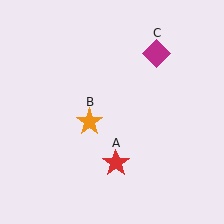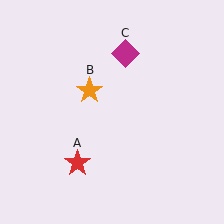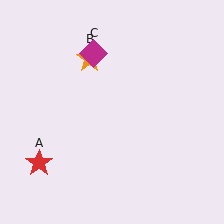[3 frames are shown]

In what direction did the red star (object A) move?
The red star (object A) moved left.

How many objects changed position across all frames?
3 objects changed position: red star (object A), orange star (object B), magenta diamond (object C).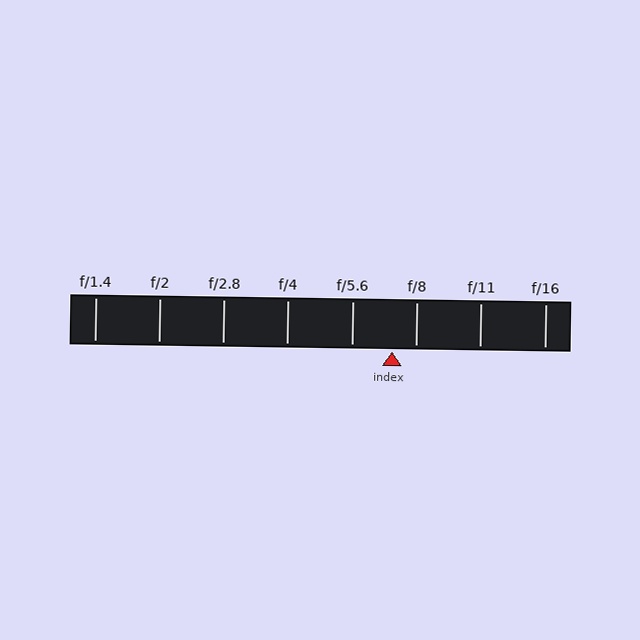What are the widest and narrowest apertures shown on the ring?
The widest aperture shown is f/1.4 and the narrowest is f/16.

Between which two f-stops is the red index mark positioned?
The index mark is between f/5.6 and f/8.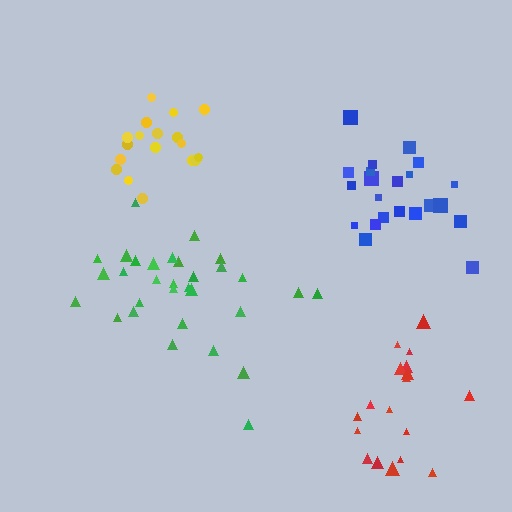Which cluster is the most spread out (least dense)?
Red.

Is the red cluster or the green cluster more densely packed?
Green.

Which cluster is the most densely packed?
Yellow.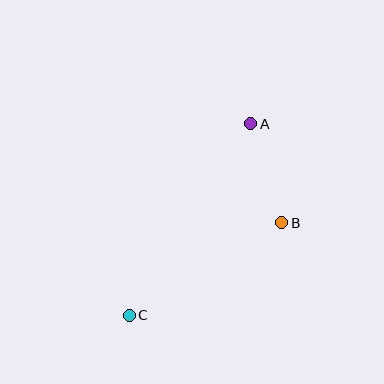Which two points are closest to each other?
Points A and B are closest to each other.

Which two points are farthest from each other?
Points A and C are farthest from each other.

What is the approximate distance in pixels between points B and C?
The distance between B and C is approximately 178 pixels.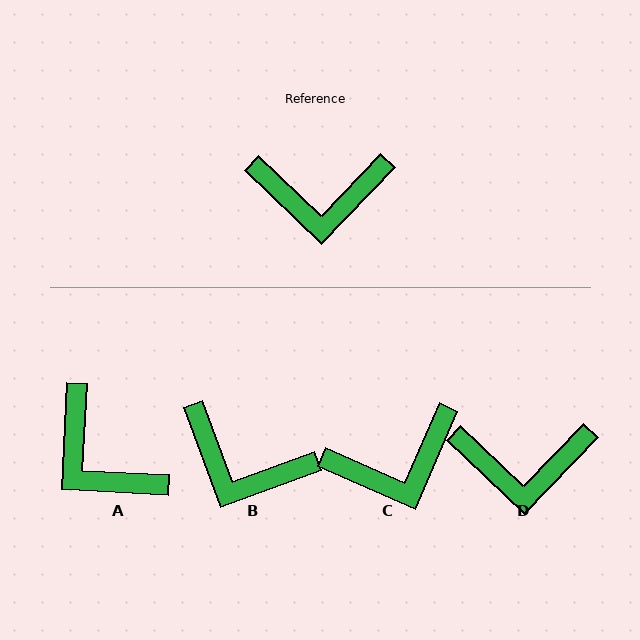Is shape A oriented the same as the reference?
No, it is off by about 49 degrees.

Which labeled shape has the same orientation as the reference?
D.